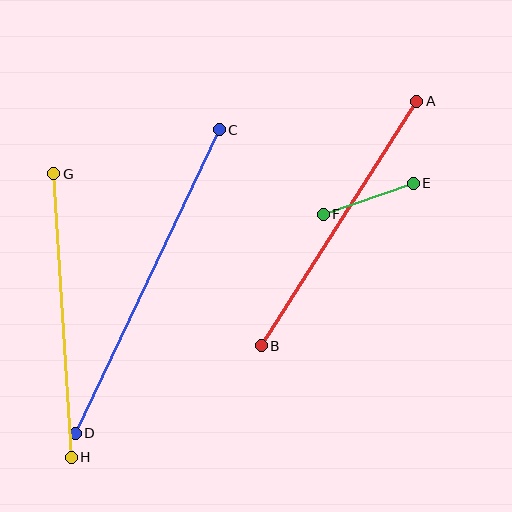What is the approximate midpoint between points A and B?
The midpoint is at approximately (339, 224) pixels.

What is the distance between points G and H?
The distance is approximately 284 pixels.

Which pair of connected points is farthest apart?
Points C and D are farthest apart.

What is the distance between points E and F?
The distance is approximately 95 pixels.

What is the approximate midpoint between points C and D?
The midpoint is at approximately (147, 282) pixels.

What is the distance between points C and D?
The distance is approximately 336 pixels.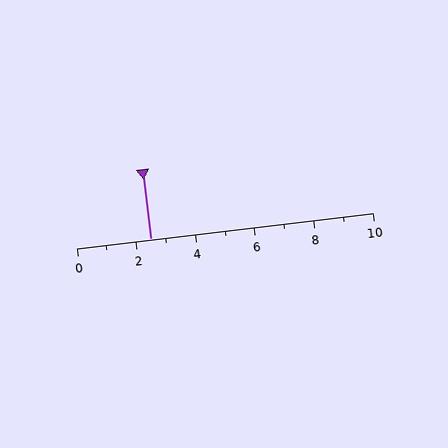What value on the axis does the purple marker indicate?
The marker indicates approximately 2.5.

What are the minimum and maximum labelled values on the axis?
The axis runs from 0 to 10.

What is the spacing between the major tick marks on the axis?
The major ticks are spaced 2 apart.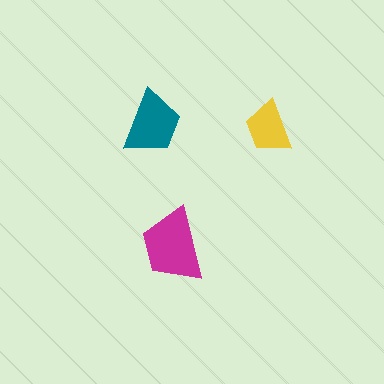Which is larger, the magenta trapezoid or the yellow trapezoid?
The magenta one.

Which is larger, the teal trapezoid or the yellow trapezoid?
The teal one.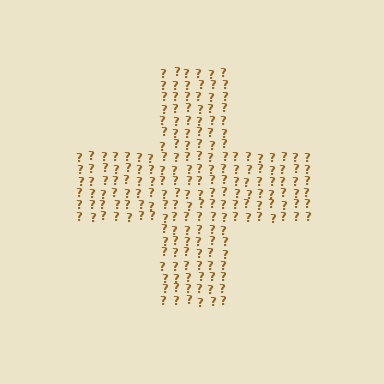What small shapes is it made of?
It is made of small question marks.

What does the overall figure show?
The overall figure shows a cross.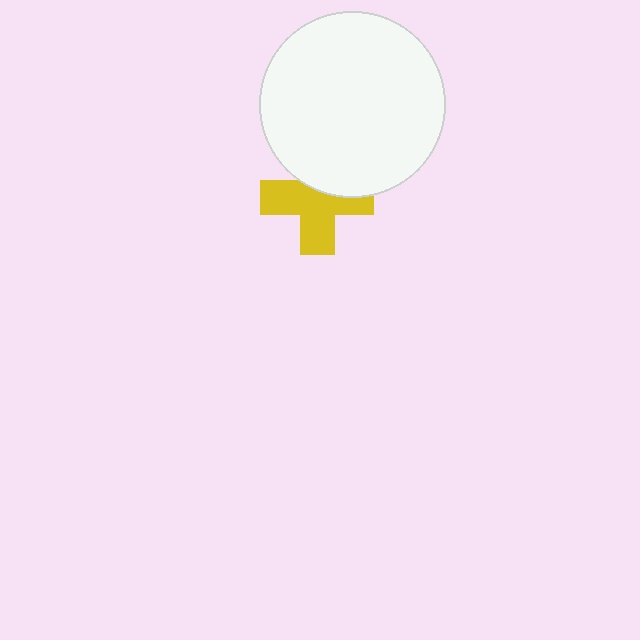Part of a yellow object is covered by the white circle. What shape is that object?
It is a cross.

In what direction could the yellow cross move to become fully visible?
The yellow cross could move down. That would shift it out from behind the white circle entirely.